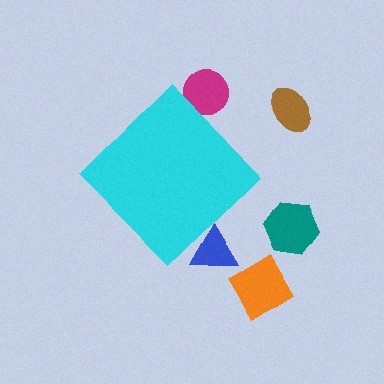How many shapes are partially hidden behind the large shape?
2 shapes are partially hidden.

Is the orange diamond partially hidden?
No, the orange diamond is fully visible.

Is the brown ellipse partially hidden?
No, the brown ellipse is fully visible.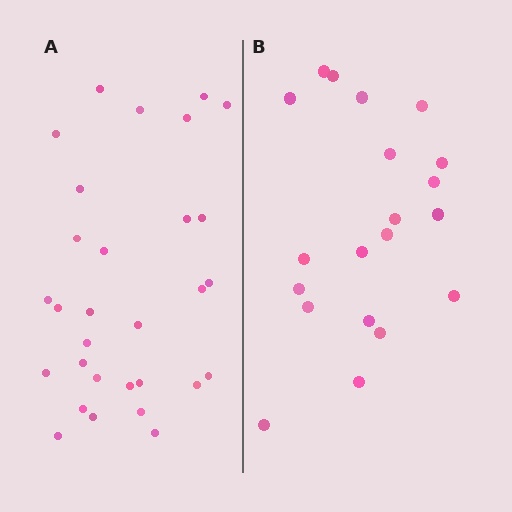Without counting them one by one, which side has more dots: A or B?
Region A (the left region) has more dots.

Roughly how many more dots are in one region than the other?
Region A has roughly 10 or so more dots than region B.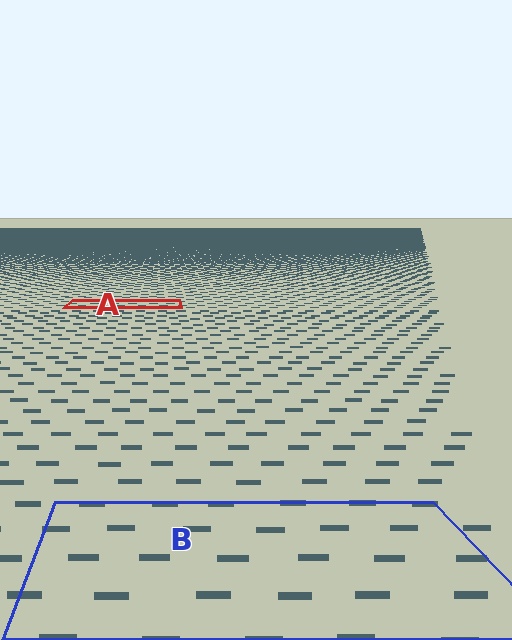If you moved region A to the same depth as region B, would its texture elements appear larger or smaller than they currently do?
They would appear larger. At a closer depth, the same texture elements are projected at a bigger on-screen size.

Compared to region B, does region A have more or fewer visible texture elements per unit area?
Region A has more texture elements per unit area — they are packed more densely because it is farther away.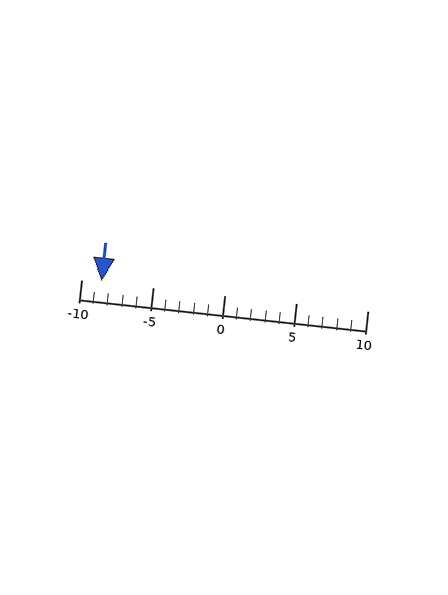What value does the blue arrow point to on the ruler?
The blue arrow points to approximately -9.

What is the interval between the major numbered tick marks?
The major tick marks are spaced 5 units apart.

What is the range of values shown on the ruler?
The ruler shows values from -10 to 10.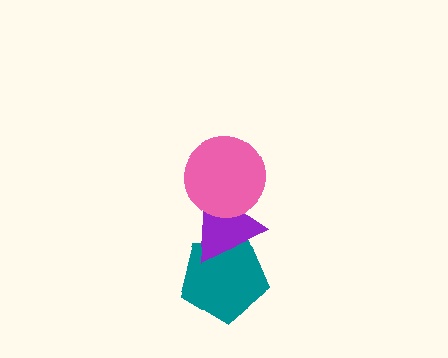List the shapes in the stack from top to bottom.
From top to bottom: the pink circle, the purple triangle, the teal pentagon.